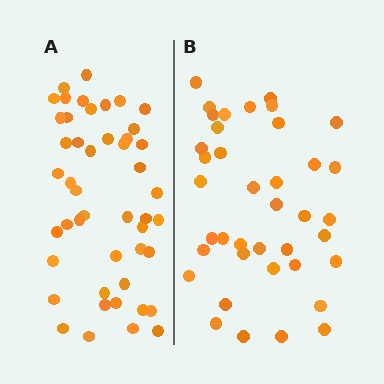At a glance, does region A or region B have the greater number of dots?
Region A (the left region) has more dots.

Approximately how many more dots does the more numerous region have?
Region A has roughly 8 or so more dots than region B.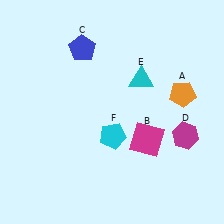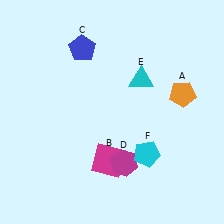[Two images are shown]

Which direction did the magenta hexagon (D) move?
The magenta hexagon (D) moved left.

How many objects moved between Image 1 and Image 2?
3 objects moved between the two images.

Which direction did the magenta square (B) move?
The magenta square (B) moved left.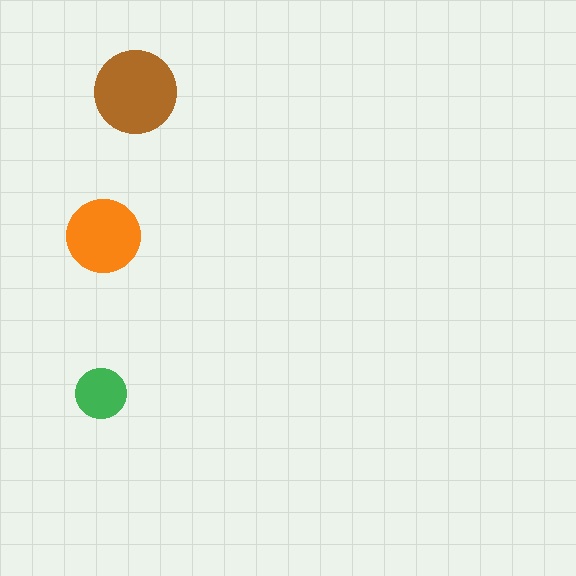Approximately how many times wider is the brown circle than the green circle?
About 1.5 times wider.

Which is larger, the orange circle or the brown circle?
The brown one.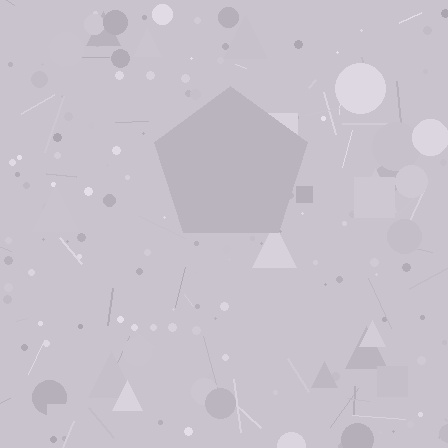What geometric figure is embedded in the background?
A pentagon is embedded in the background.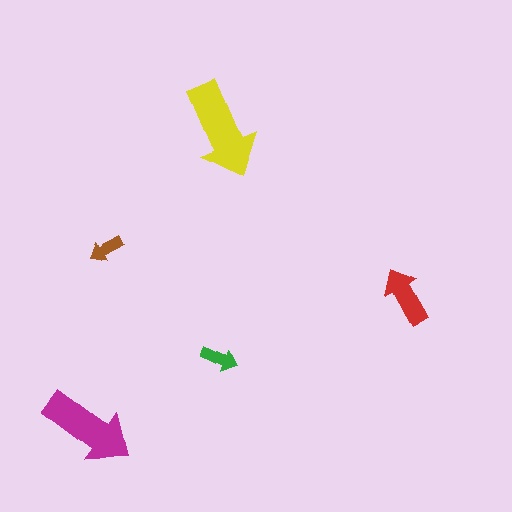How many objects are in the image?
There are 5 objects in the image.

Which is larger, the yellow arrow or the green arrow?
The yellow one.